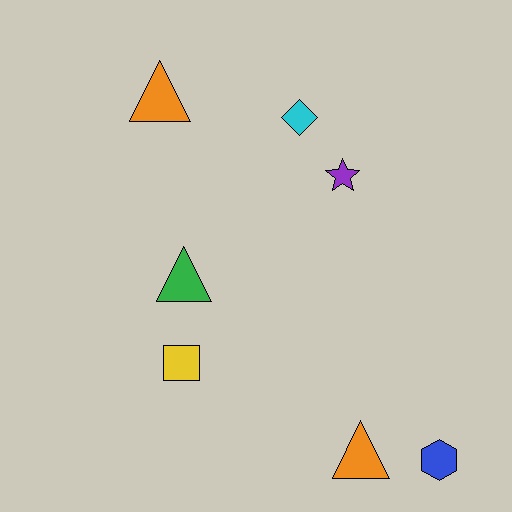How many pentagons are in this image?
There are no pentagons.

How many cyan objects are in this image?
There is 1 cyan object.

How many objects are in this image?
There are 7 objects.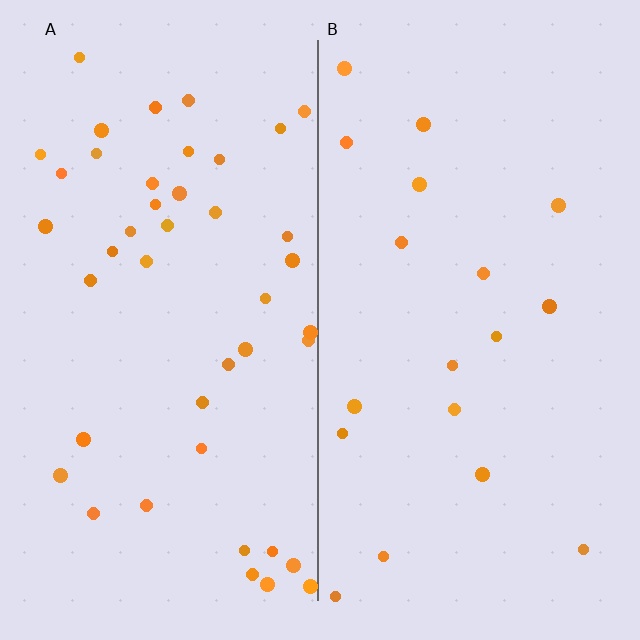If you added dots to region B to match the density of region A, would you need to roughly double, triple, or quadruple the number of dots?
Approximately double.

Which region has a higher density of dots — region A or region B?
A (the left).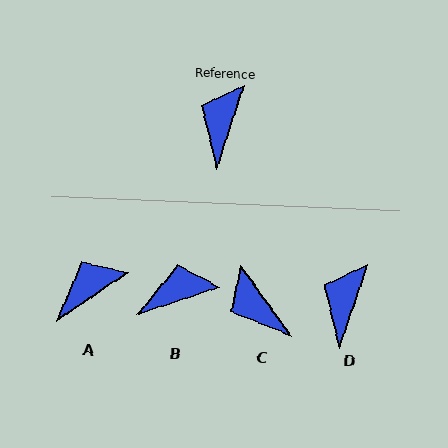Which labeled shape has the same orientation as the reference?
D.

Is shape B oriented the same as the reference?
No, it is off by about 53 degrees.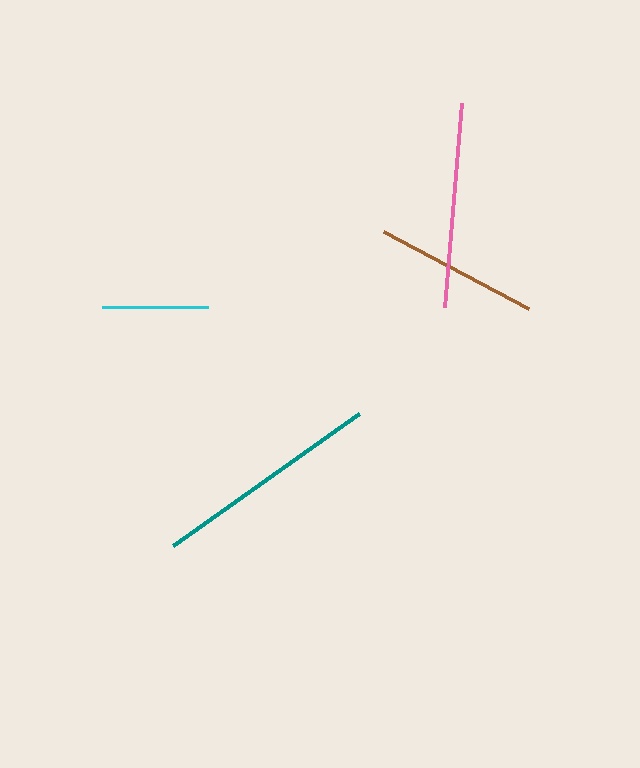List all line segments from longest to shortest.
From longest to shortest: teal, pink, brown, cyan.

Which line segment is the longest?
The teal line is the longest at approximately 229 pixels.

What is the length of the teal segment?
The teal segment is approximately 229 pixels long.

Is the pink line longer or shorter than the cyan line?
The pink line is longer than the cyan line.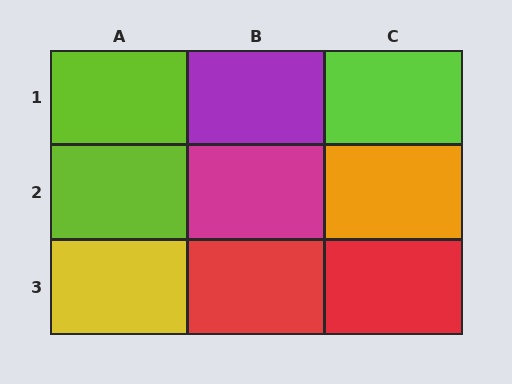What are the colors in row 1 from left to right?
Lime, purple, lime.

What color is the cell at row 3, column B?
Red.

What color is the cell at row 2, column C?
Orange.